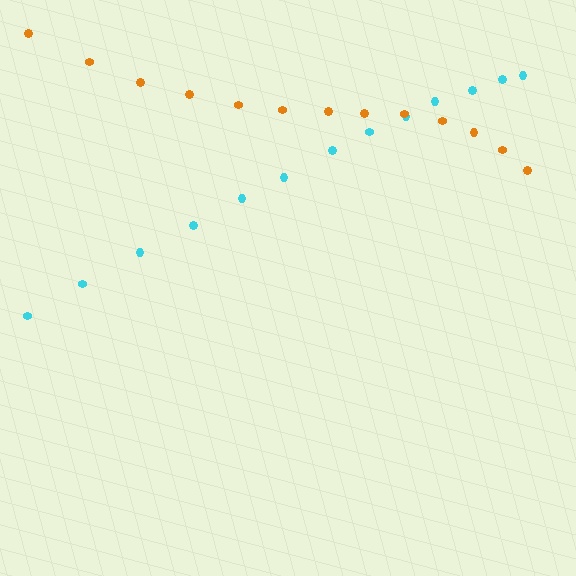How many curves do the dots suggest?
There are 2 distinct paths.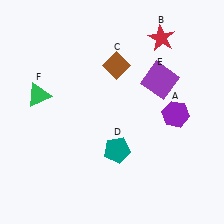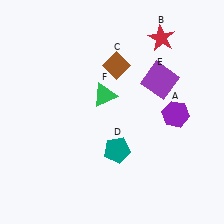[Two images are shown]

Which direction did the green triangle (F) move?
The green triangle (F) moved right.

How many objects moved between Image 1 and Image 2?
1 object moved between the two images.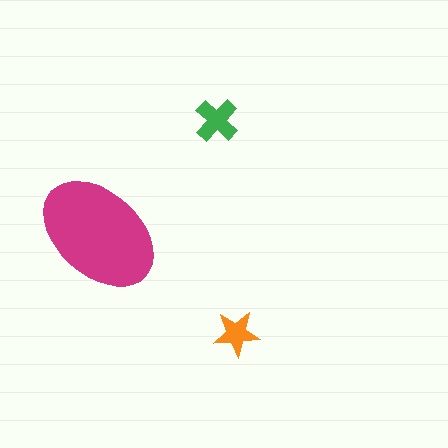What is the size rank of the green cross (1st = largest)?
2nd.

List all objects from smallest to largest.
The orange star, the green cross, the magenta ellipse.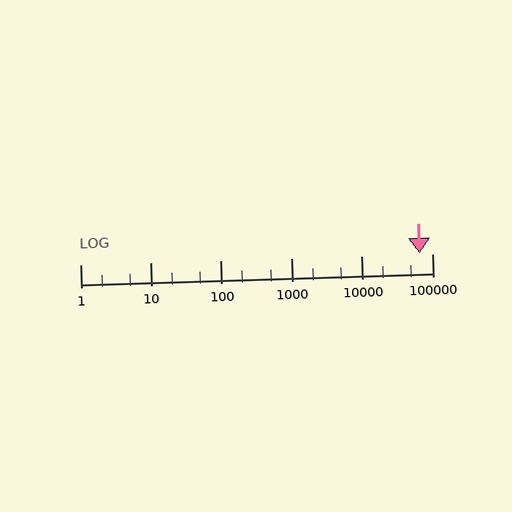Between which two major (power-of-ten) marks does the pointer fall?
The pointer is between 10000 and 100000.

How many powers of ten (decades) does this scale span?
The scale spans 5 decades, from 1 to 100000.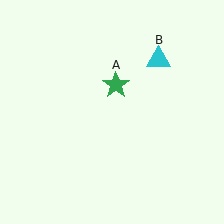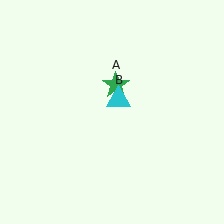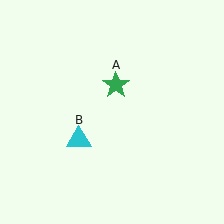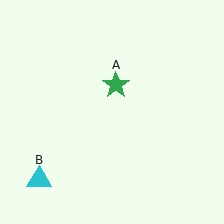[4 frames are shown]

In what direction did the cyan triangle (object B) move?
The cyan triangle (object B) moved down and to the left.